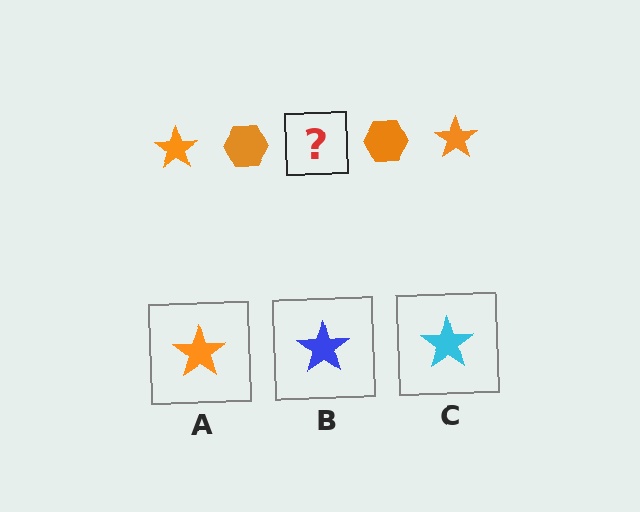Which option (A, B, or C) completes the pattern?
A.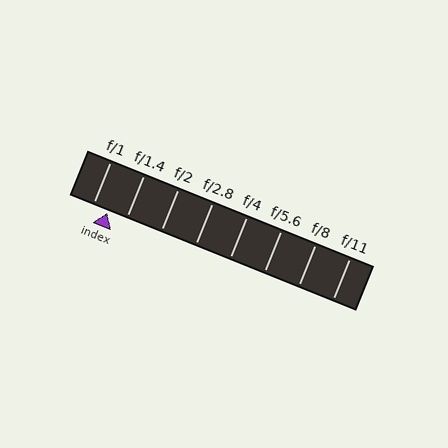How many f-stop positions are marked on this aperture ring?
There are 8 f-stop positions marked.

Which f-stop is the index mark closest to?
The index mark is closest to f/1.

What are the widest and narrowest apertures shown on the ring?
The widest aperture shown is f/1 and the narrowest is f/11.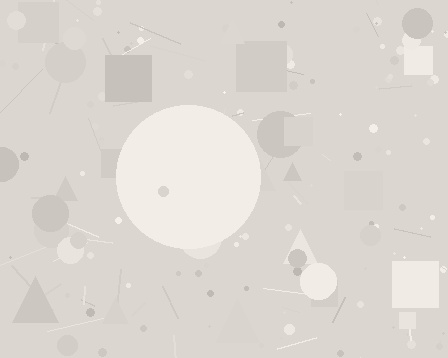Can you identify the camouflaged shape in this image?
The camouflaged shape is a circle.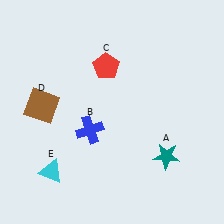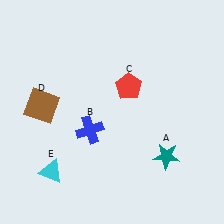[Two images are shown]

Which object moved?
The red pentagon (C) moved right.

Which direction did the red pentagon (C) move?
The red pentagon (C) moved right.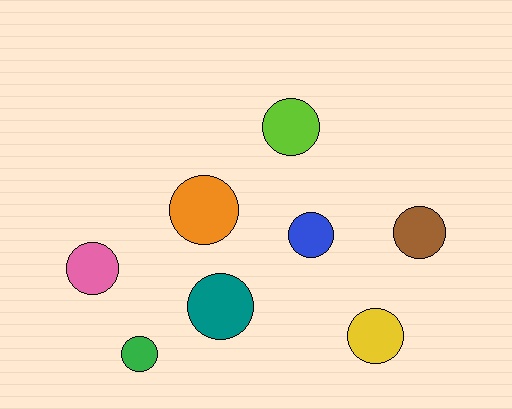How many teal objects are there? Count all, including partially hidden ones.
There is 1 teal object.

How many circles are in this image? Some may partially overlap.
There are 8 circles.